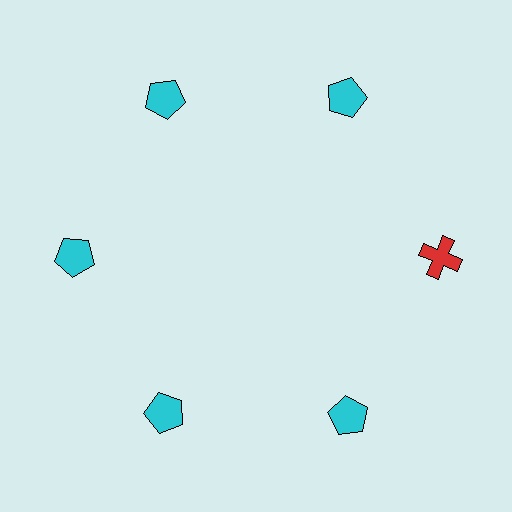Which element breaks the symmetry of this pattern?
The red cross at roughly the 3 o'clock position breaks the symmetry. All other shapes are cyan pentagons.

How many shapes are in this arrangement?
There are 6 shapes arranged in a ring pattern.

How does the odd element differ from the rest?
It differs in both color (red instead of cyan) and shape (cross instead of pentagon).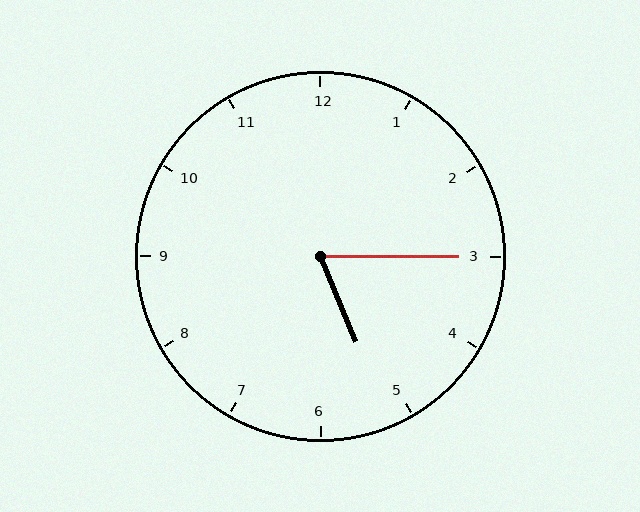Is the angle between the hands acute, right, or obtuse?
It is acute.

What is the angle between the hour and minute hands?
Approximately 68 degrees.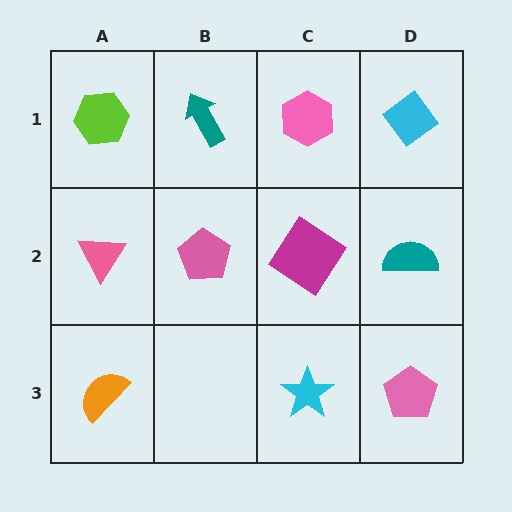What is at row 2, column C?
A magenta diamond.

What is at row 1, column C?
A pink hexagon.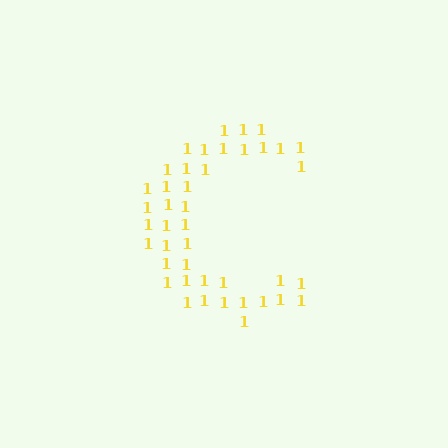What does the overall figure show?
The overall figure shows the letter C.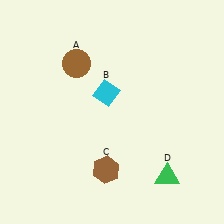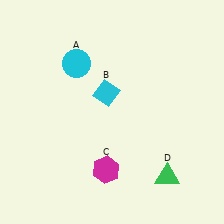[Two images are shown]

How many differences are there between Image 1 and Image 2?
There are 2 differences between the two images.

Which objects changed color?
A changed from brown to cyan. C changed from brown to magenta.